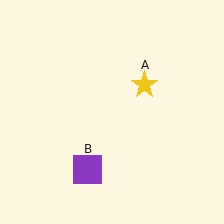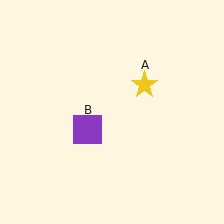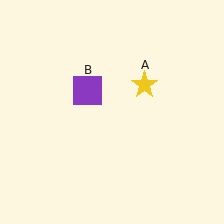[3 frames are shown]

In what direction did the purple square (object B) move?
The purple square (object B) moved up.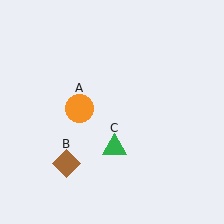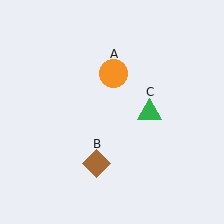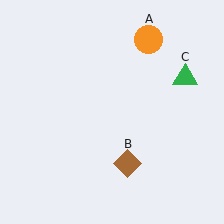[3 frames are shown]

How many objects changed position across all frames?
3 objects changed position: orange circle (object A), brown diamond (object B), green triangle (object C).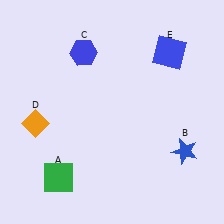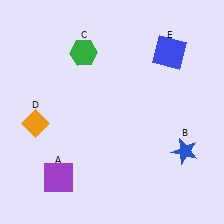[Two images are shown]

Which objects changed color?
A changed from green to purple. C changed from blue to green.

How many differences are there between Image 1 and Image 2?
There are 2 differences between the two images.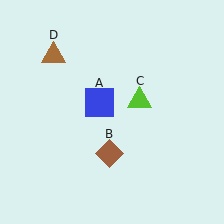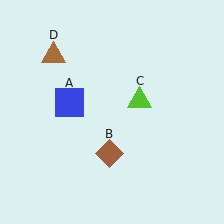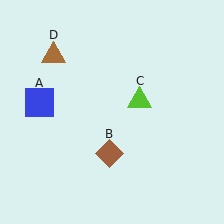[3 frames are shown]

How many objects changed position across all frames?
1 object changed position: blue square (object A).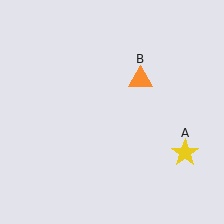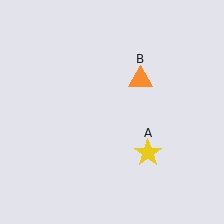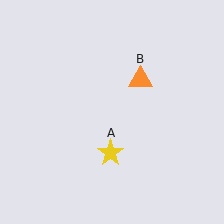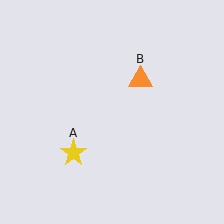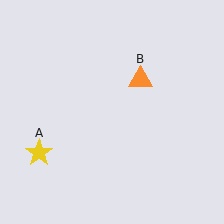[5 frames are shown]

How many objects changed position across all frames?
1 object changed position: yellow star (object A).